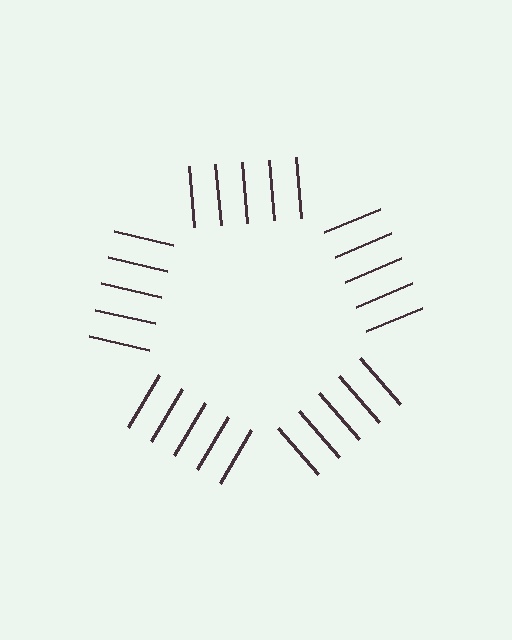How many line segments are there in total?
25 — 5 along each of the 5 edges.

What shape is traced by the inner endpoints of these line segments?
An illusory pentagon — the line segments terminate on its edges but no continuous stroke is drawn.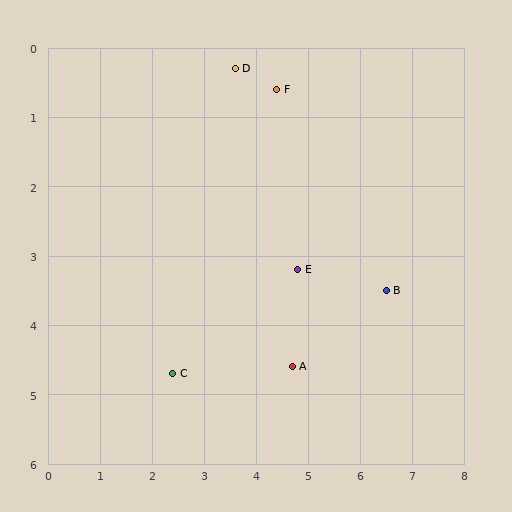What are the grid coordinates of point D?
Point D is at approximately (3.6, 0.3).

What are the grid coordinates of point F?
Point F is at approximately (4.4, 0.6).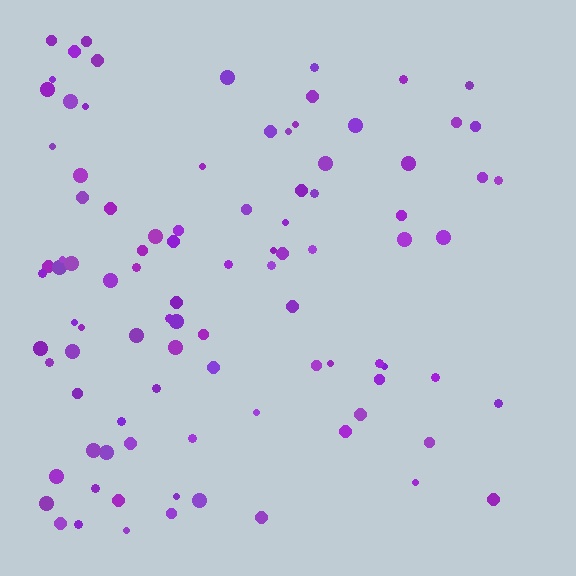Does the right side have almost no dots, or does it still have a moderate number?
Still a moderate number, just noticeably fewer than the left.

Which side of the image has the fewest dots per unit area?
The right.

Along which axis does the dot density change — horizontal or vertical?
Horizontal.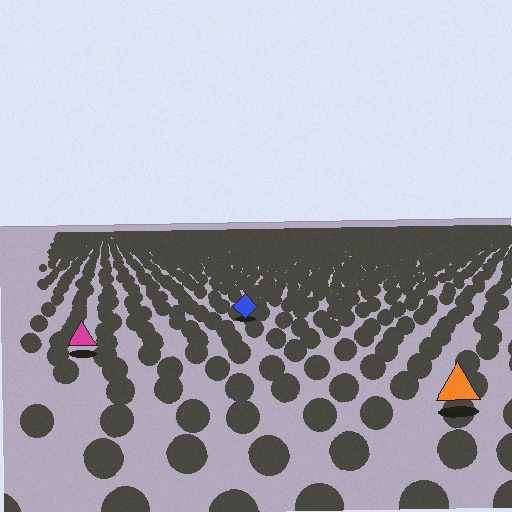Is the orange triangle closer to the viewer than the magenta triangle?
Yes. The orange triangle is closer — you can tell from the texture gradient: the ground texture is coarser near it.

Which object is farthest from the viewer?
The blue diamond is farthest from the viewer. It appears smaller and the ground texture around it is denser.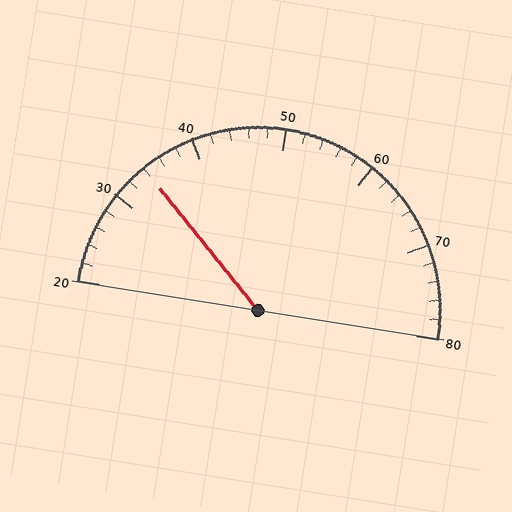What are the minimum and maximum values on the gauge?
The gauge ranges from 20 to 80.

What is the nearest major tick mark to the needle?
The nearest major tick mark is 30.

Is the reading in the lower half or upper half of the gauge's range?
The reading is in the lower half of the range (20 to 80).